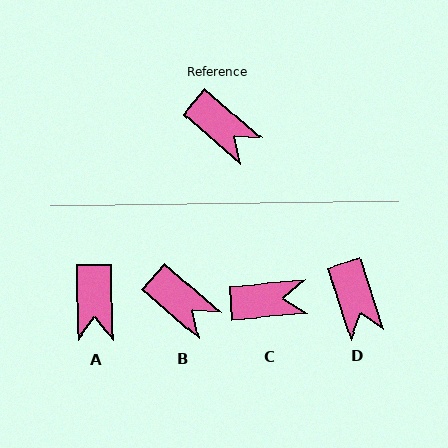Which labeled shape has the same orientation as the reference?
B.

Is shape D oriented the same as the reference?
No, it is off by about 31 degrees.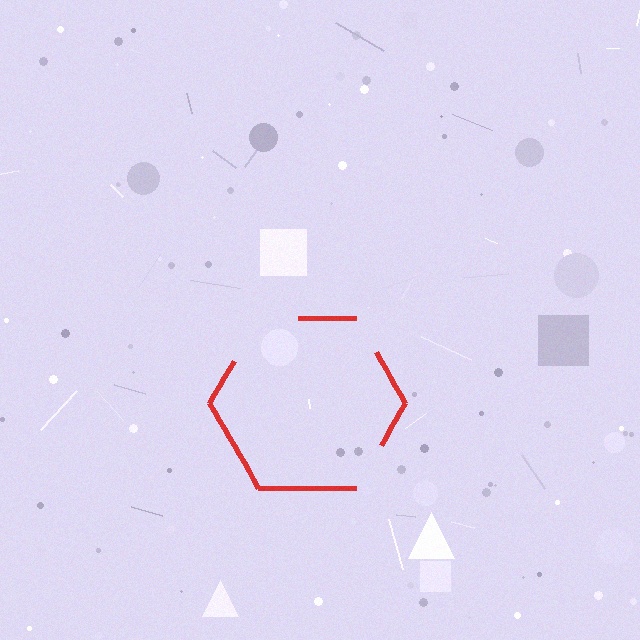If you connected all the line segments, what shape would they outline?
They would outline a hexagon.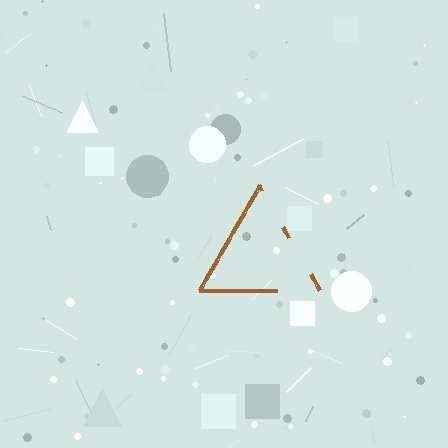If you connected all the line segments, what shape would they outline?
They would outline a triangle.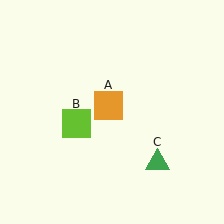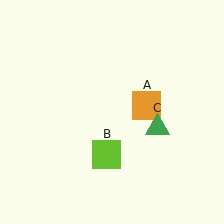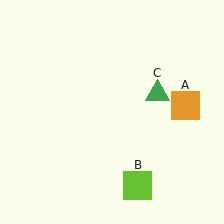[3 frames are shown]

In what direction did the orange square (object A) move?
The orange square (object A) moved right.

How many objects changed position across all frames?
3 objects changed position: orange square (object A), lime square (object B), green triangle (object C).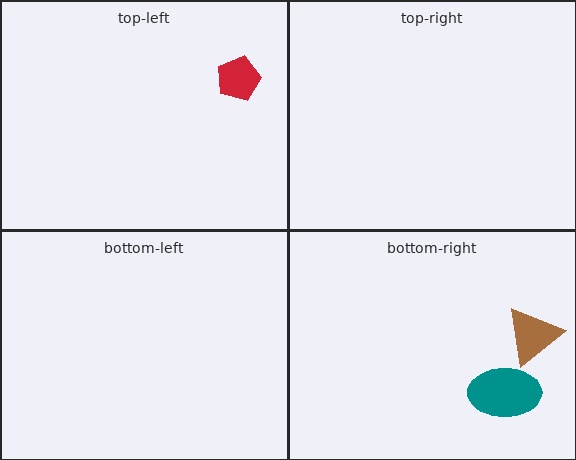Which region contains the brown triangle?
The bottom-right region.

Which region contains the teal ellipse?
The bottom-right region.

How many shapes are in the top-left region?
1.